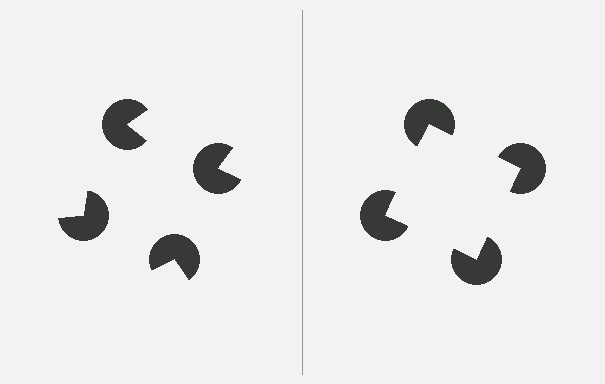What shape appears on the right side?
An illusory square.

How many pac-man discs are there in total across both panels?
8 — 4 on each side.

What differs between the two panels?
The pac-man discs are positioned identically on both sides; only the wedge orientations differ. On the right they align to a square; on the left they are misaligned.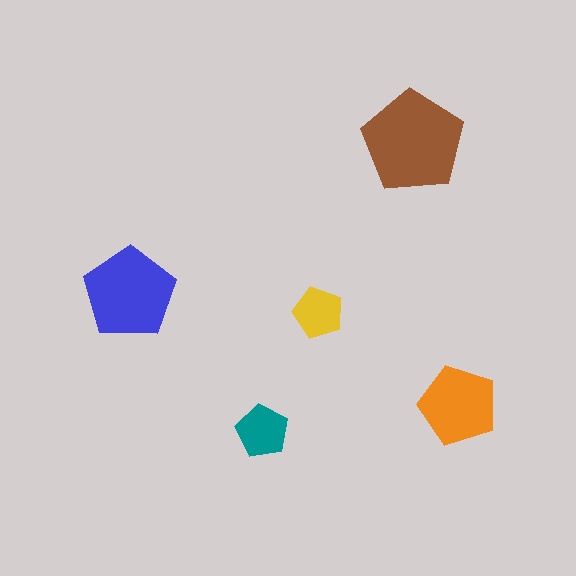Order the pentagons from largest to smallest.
the brown one, the blue one, the orange one, the teal one, the yellow one.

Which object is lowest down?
The teal pentagon is bottommost.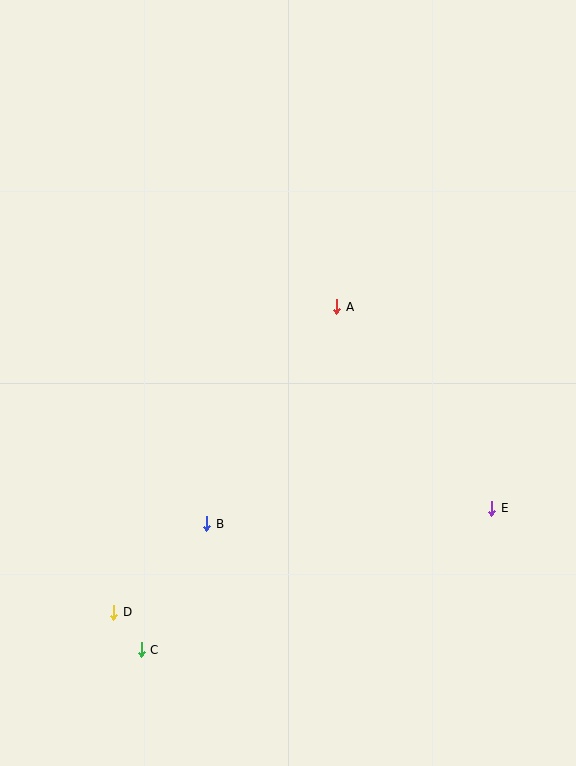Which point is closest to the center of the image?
Point A at (337, 307) is closest to the center.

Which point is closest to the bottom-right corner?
Point E is closest to the bottom-right corner.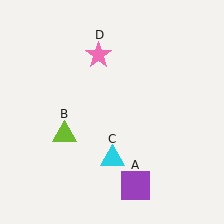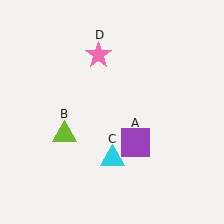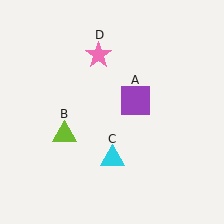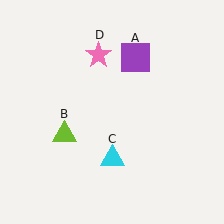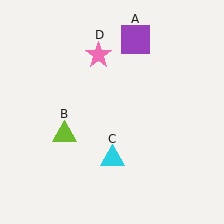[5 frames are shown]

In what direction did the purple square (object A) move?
The purple square (object A) moved up.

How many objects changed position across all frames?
1 object changed position: purple square (object A).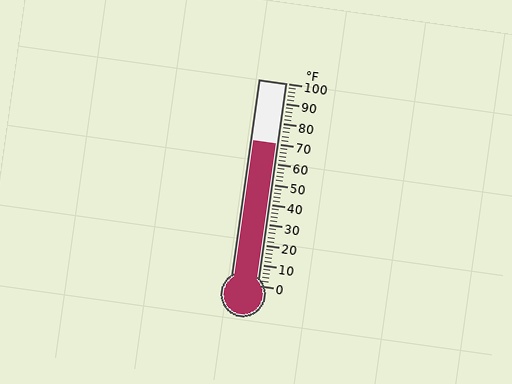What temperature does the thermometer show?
The thermometer shows approximately 70°F.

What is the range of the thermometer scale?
The thermometer scale ranges from 0°F to 100°F.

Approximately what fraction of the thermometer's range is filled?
The thermometer is filled to approximately 70% of its range.